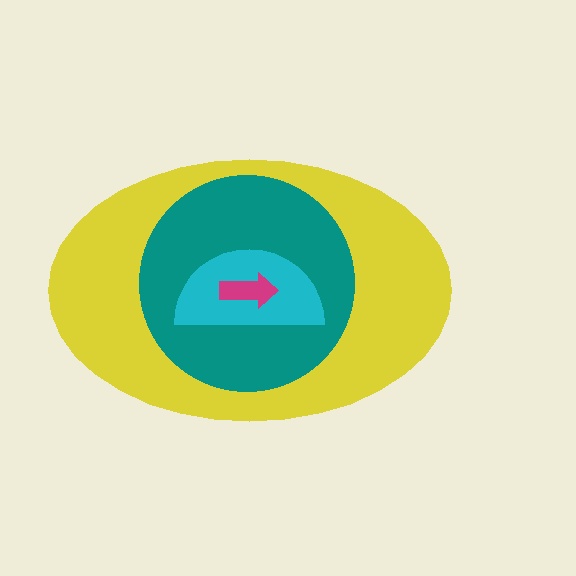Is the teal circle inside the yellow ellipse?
Yes.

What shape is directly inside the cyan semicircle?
The magenta arrow.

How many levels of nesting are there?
4.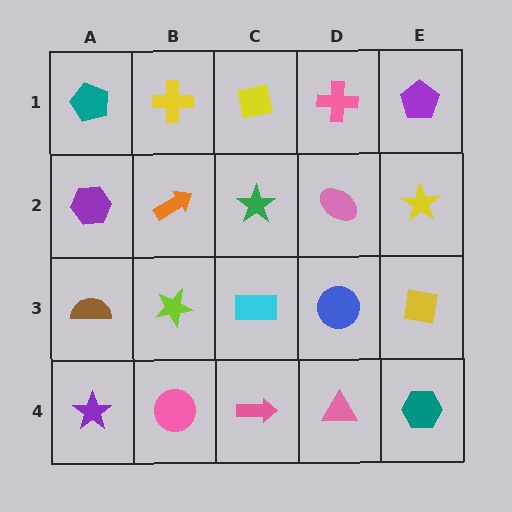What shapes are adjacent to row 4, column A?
A brown semicircle (row 3, column A), a pink circle (row 4, column B).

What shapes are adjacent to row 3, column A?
A purple hexagon (row 2, column A), a purple star (row 4, column A), a lime star (row 3, column B).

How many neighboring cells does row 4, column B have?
3.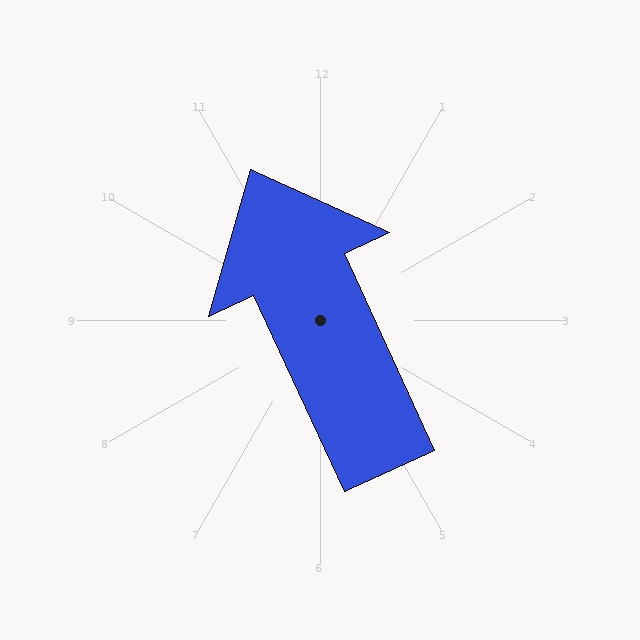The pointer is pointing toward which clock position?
Roughly 11 o'clock.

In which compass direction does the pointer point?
Northwest.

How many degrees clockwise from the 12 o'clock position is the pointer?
Approximately 335 degrees.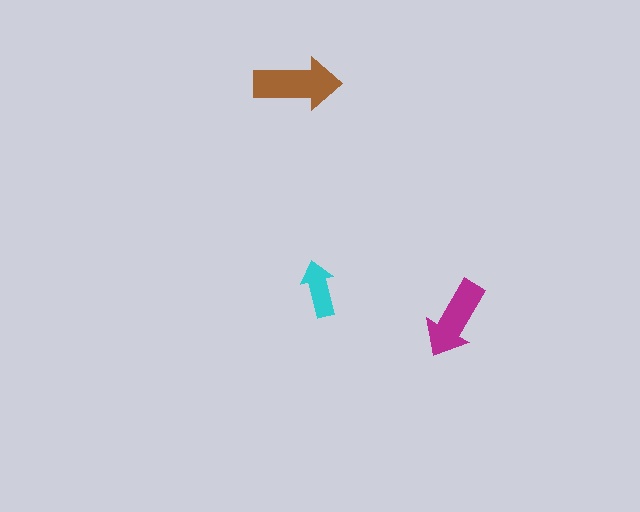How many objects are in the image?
There are 3 objects in the image.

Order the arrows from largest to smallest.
the brown one, the magenta one, the cyan one.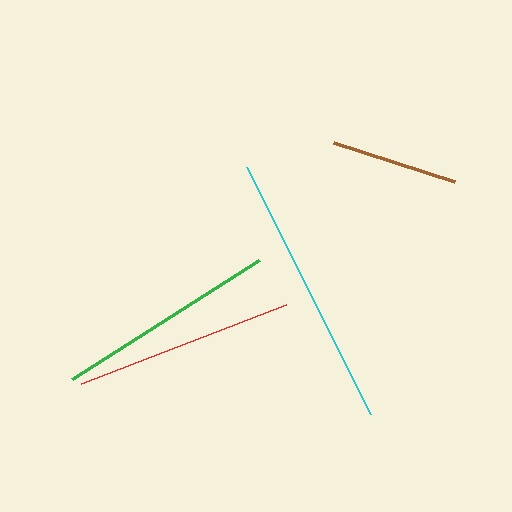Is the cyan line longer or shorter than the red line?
The cyan line is longer than the red line.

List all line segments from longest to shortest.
From longest to shortest: cyan, green, red, brown.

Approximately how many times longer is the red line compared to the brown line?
The red line is approximately 1.7 times the length of the brown line.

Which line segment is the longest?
The cyan line is the longest at approximately 275 pixels.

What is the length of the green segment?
The green segment is approximately 222 pixels long.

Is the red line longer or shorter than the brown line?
The red line is longer than the brown line.